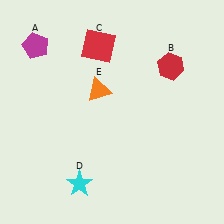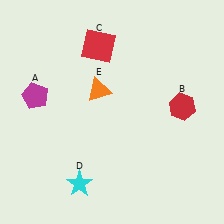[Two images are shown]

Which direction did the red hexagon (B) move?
The red hexagon (B) moved down.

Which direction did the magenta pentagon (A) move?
The magenta pentagon (A) moved down.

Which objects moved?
The objects that moved are: the magenta pentagon (A), the red hexagon (B).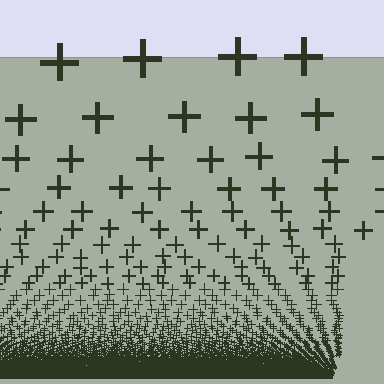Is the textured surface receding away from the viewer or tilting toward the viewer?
The surface appears to tilt toward the viewer. Texture elements get larger and sparser toward the top.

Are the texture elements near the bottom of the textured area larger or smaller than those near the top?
Smaller. The gradient is inverted — elements near the bottom are smaller and denser.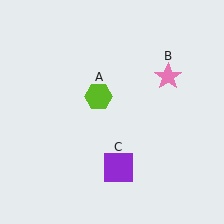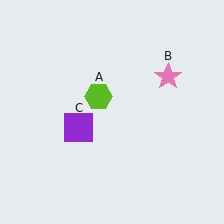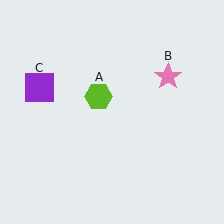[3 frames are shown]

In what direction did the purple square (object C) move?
The purple square (object C) moved up and to the left.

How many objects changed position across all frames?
1 object changed position: purple square (object C).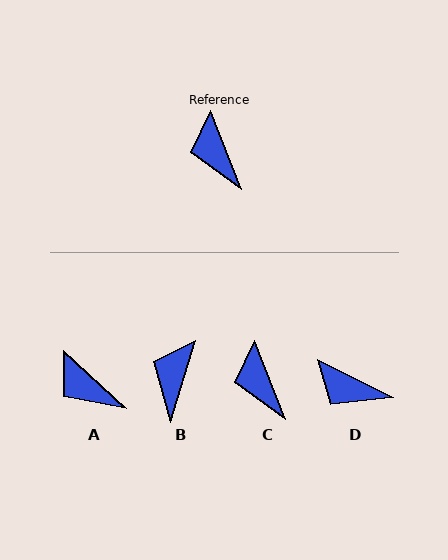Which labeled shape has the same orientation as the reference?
C.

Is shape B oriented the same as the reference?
No, it is off by about 38 degrees.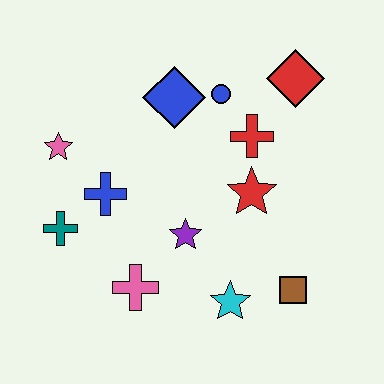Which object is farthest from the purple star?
The red diamond is farthest from the purple star.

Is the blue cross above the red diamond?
No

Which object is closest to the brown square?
The cyan star is closest to the brown square.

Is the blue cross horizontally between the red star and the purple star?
No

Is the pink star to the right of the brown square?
No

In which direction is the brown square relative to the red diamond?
The brown square is below the red diamond.